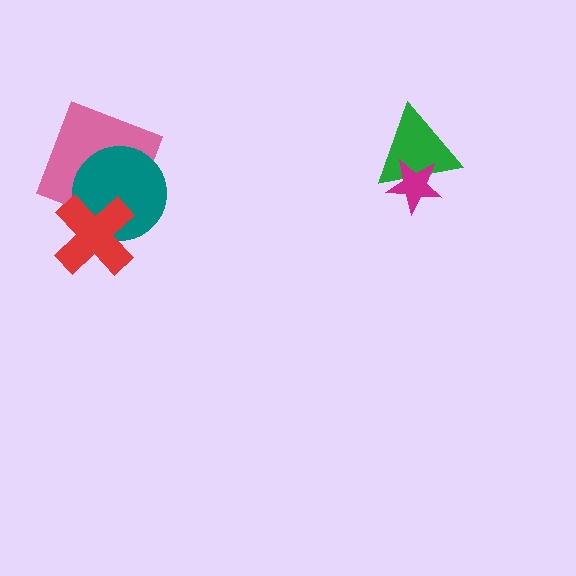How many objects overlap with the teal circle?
2 objects overlap with the teal circle.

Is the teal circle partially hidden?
Yes, it is partially covered by another shape.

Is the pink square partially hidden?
Yes, it is partially covered by another shape.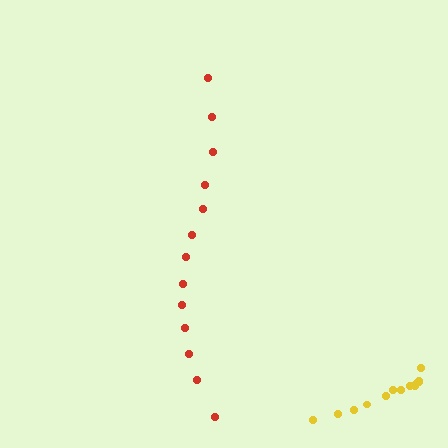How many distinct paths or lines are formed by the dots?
There are 2 distinct paths.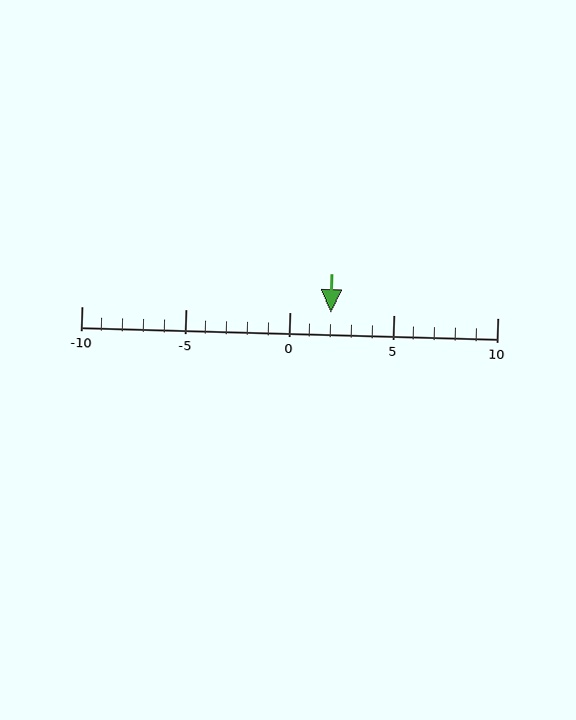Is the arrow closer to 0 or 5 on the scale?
The arrow is closer to 0.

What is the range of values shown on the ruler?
The ruler shows values from -10 to 10.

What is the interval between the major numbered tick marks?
The major tick marks are spaced 5 units apart.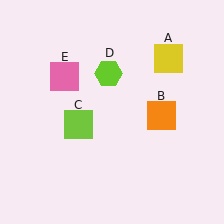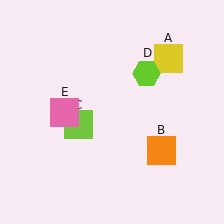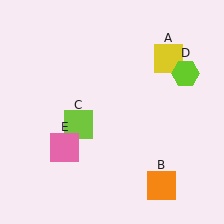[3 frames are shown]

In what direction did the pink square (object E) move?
The pink square (object E) moved down.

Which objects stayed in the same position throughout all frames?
Yellow square (object A) and lime square (object C) remained stationary.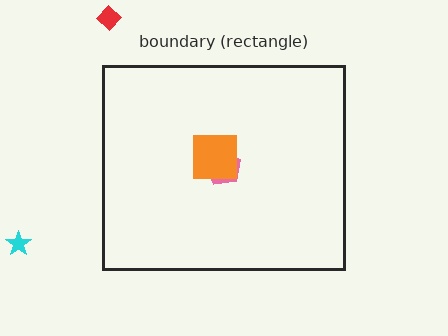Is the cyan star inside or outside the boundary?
Outside.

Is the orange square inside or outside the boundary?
Inside.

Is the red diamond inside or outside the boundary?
Outside.